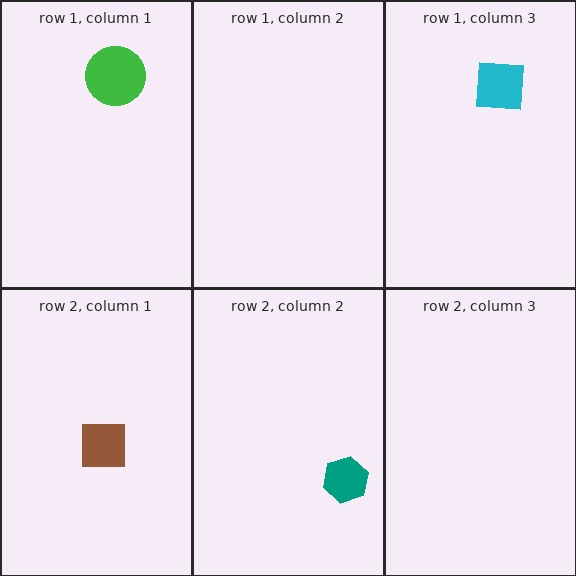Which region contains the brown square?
The row 2, column 1 region.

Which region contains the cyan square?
The row 1, column 3 region.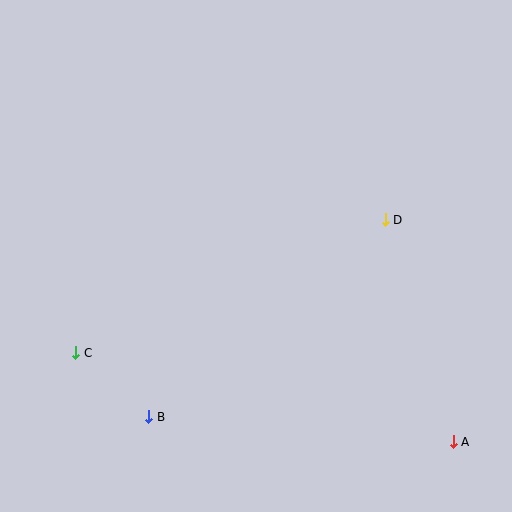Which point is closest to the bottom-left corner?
Point C is closest to the bottom-left corner.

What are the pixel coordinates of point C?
Point C is at (76, 353).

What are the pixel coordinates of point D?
Point D is at (385, 220).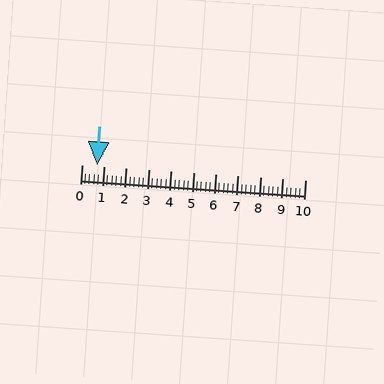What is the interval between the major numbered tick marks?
The major tick marks are spaced 1 units apart.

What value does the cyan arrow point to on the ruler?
The cyan arrow points to approximately 0.7.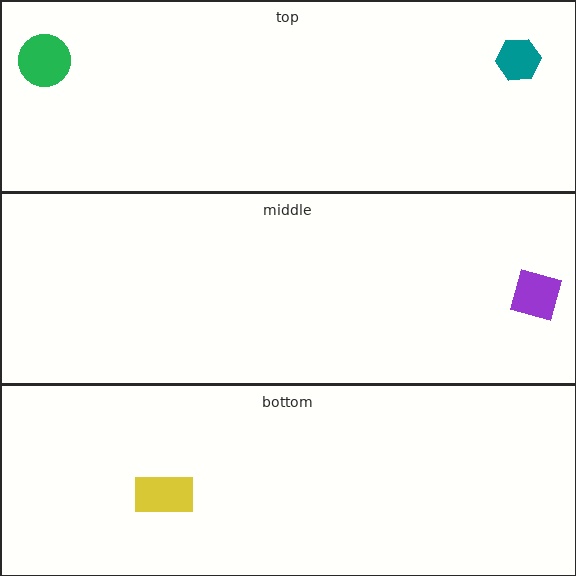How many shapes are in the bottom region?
1.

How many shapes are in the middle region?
1.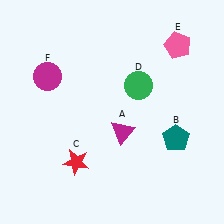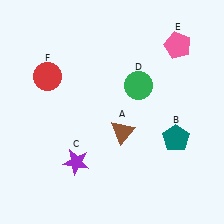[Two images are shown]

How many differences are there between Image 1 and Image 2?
There are 3 differences between the two images.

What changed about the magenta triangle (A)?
In Image 1, A is magenta. In Image 2, it changed to brown.